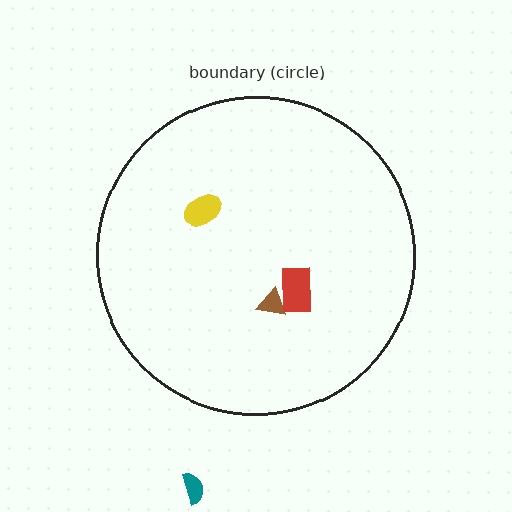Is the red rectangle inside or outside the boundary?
Inside.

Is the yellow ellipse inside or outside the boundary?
Inside.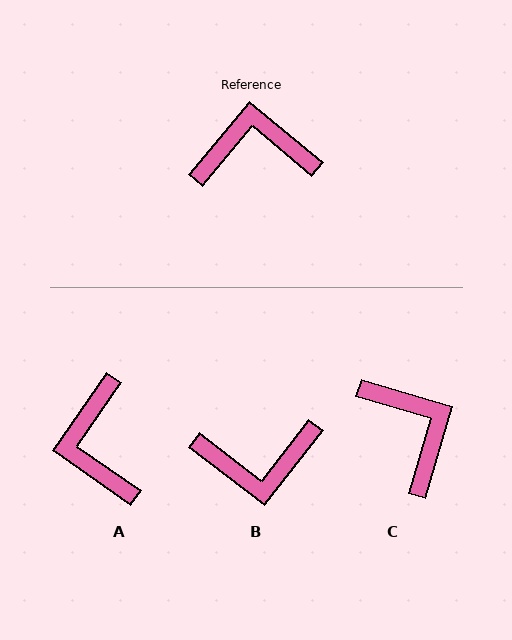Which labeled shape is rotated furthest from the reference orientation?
B, about 178 degrees away.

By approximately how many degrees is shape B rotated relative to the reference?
Approximately 178 degrees clockwise.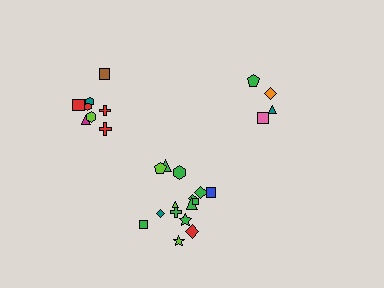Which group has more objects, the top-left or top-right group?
The top-left group.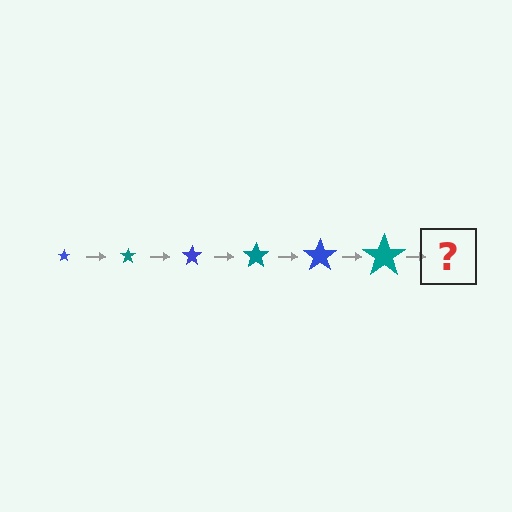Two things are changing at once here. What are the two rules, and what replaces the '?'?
The two rules are that the star grows larger each step and the color cycles through blue and teal. The '?' should be a blue star, larger than the previous one.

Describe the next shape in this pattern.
It should be a blue star, larger than the previous one.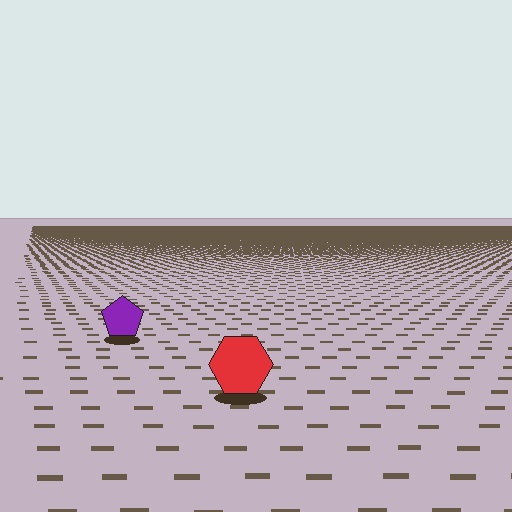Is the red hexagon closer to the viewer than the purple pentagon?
Yes. The red hexagon is closer — you can tell from the texture gradient: the ground texture is coarser near it.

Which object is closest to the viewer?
The red hexagon is closest. The texture marks near it are larger and more spread out.